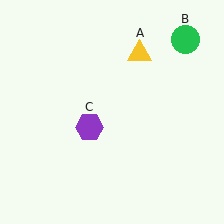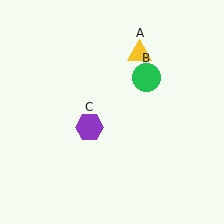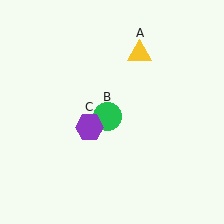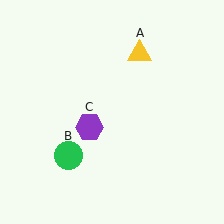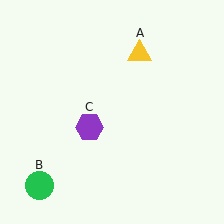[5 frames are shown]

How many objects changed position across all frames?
1 object changed position: green circle (object B).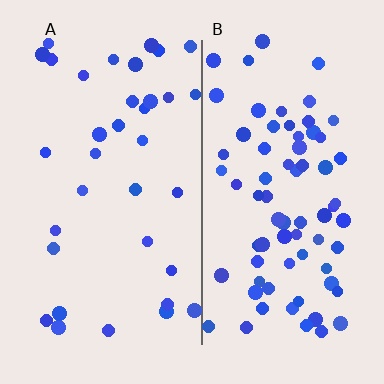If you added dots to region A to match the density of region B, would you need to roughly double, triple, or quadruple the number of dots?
Approximately double.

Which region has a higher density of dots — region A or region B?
B (the right).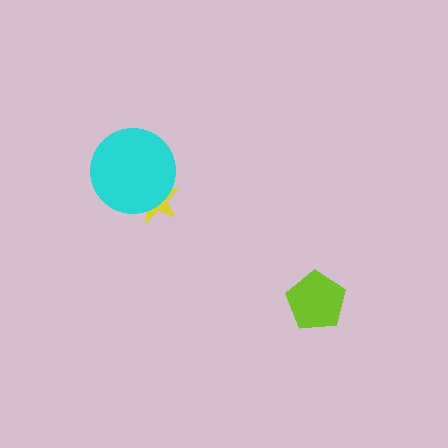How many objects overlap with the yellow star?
1 object overlaps with the yellow star.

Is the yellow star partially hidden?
Yes, it is partially covered by another shape.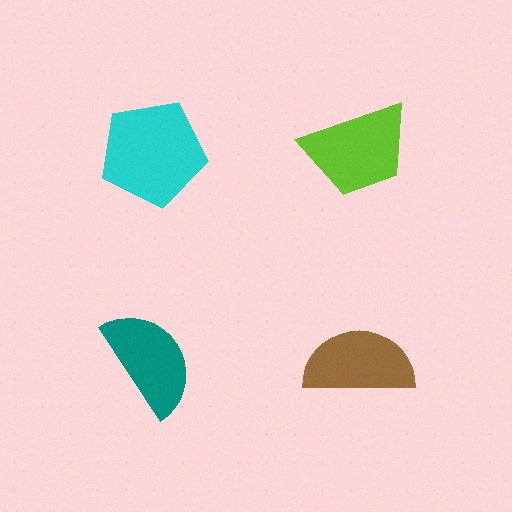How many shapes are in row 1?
2 shapes.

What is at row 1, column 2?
A lime trapezoid.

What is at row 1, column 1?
A cyan pentagon.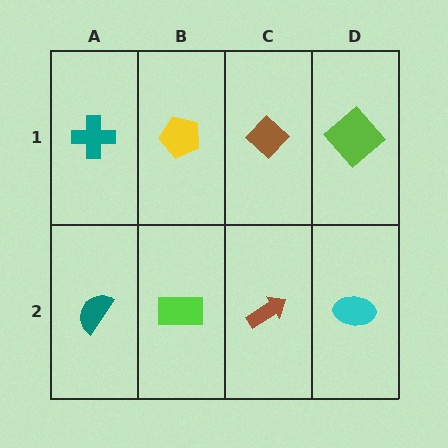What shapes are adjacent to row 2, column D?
A lime diamond (row 1, column D), a brown arrow (row 2, column C).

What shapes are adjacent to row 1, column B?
A lime rectangle (row 2, column B), a teal cross (row 1, column A), a brown diamond (row 1, column C).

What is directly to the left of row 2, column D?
A brown arrow.